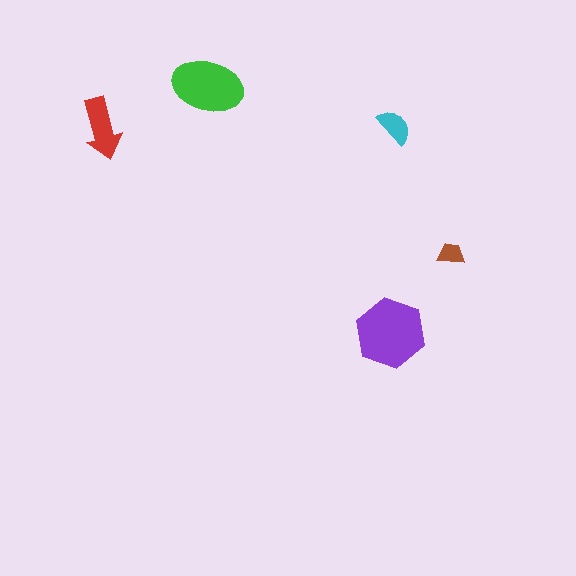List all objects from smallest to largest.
The brown trapezoid, the cyan semicircle, the red arrow, the green ellipse, the purple hexagon.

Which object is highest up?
The green ellipse is topmost.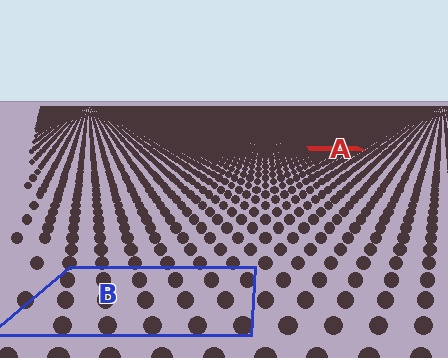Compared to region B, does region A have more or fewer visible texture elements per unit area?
Region A has more texture elements per unit area — they are packed more densely because it is farther away.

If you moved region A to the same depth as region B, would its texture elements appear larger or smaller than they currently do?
They would appear larger. At a closer depth, the same texture elements are projected at a bigger on-screen size.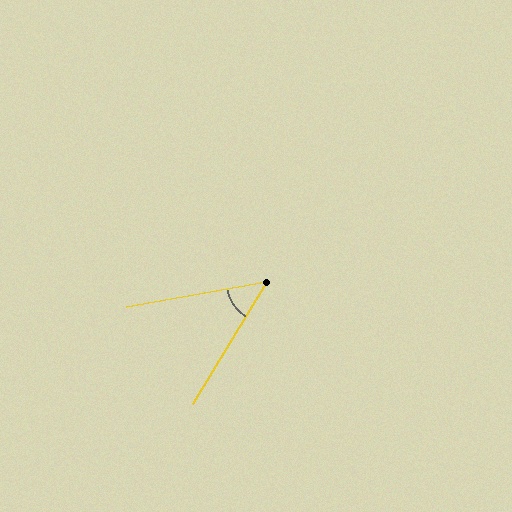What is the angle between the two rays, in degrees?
Approximately 49 degrees.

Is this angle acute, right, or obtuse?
It is acute.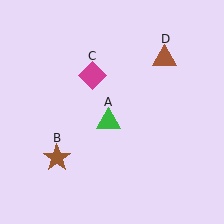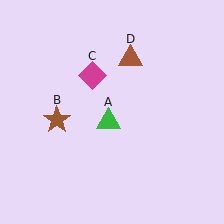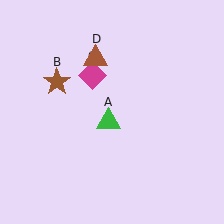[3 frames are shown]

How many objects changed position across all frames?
2 objects changed position: brown star (object B), brown triangle (object D).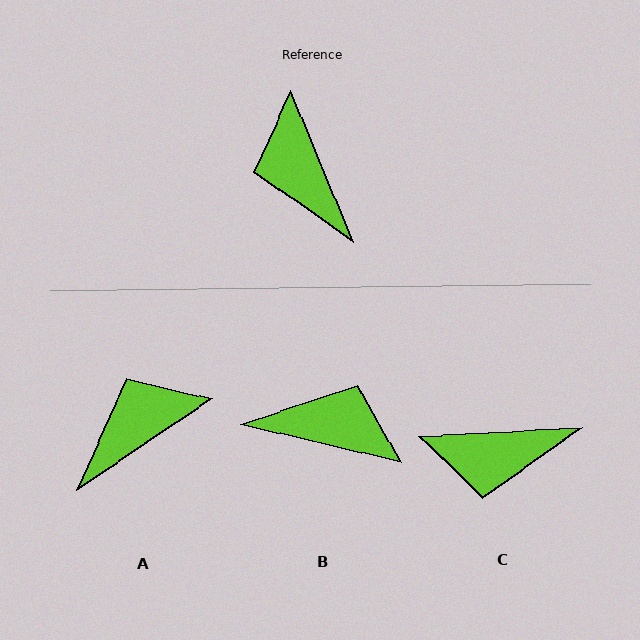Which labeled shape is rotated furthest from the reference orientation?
B, about 126 degrees away.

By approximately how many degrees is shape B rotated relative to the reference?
Approximately 126 degrees clockwise.